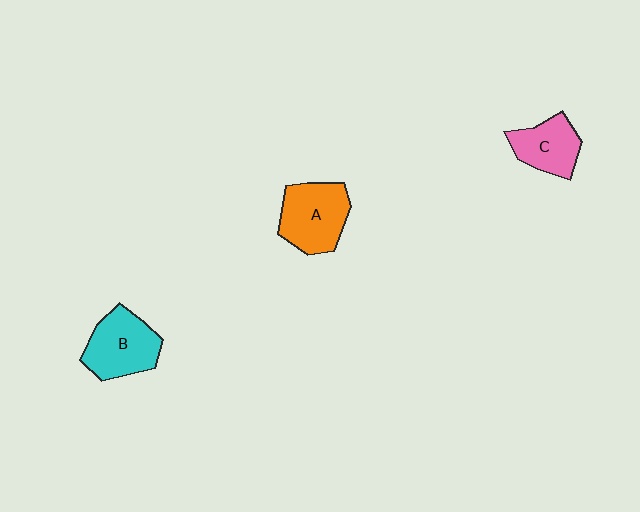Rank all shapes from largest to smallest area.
From largest to smallest: A (orange), B (cyan), C (pink).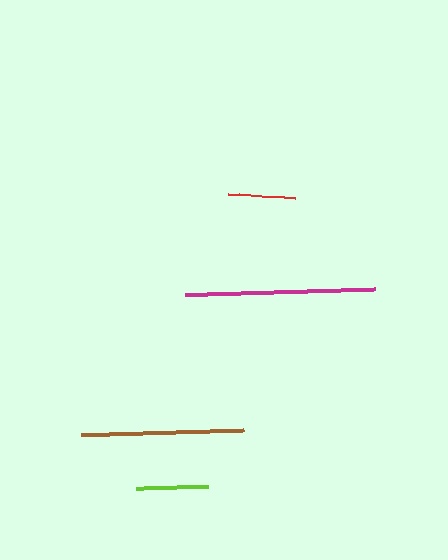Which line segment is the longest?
The magenta line is the longest at approximately 191 pixels.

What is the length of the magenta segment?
The magenta segment is approximately 191 pixels long.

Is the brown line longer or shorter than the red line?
The brown line is longer than the red line.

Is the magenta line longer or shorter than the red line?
The magenta line is longer than the red line.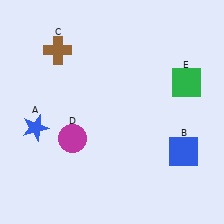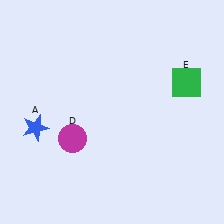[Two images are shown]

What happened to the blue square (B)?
The blue square (B) was removed in Image 2. It was in the bottom-right area of Image 1.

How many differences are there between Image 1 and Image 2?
There are 2 differences between the two images.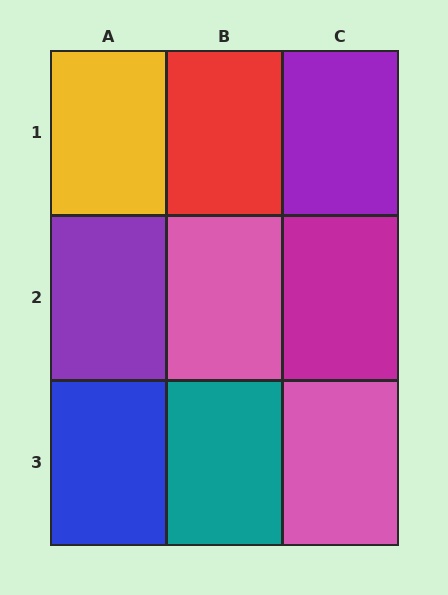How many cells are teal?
1 cell is teal.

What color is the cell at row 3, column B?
Teal.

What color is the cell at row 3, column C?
Pink.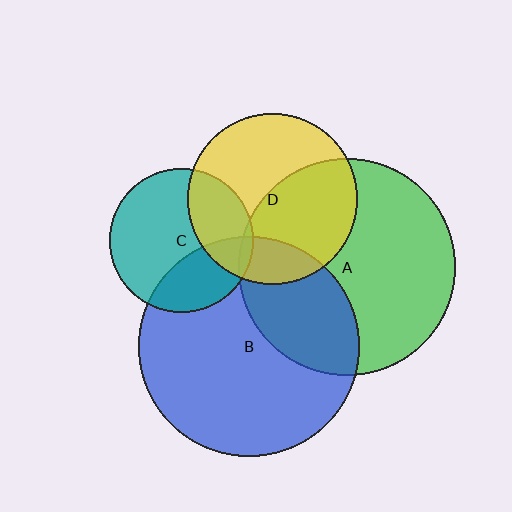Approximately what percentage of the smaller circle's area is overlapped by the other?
Approximately 30%.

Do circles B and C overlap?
Yes.